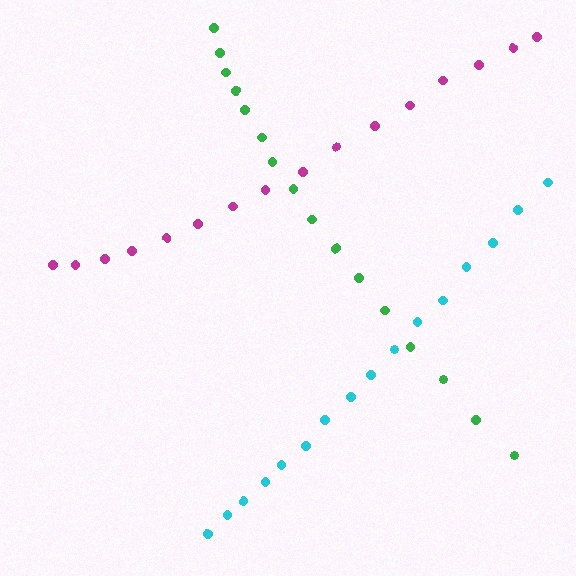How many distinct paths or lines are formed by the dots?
There are 3 distinct paths.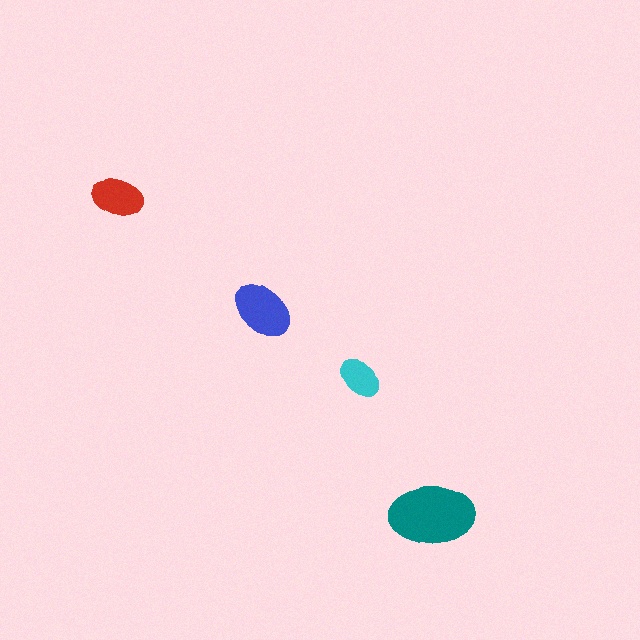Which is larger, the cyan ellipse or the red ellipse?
The red one.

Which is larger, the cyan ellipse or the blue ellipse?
The blue one.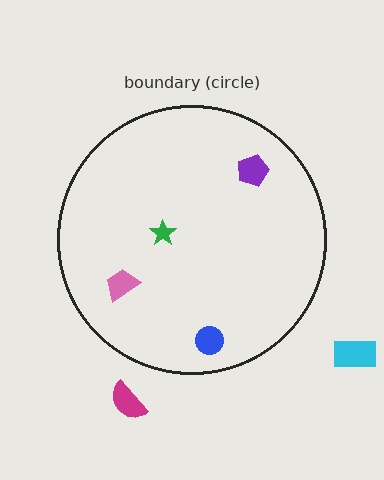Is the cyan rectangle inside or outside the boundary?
Outside.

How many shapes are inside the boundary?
4 inside, 2 outside.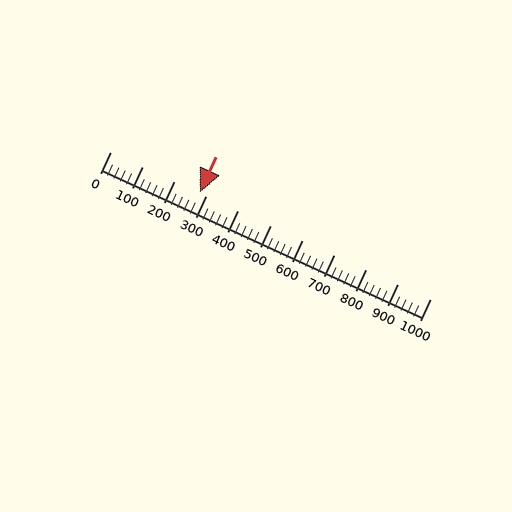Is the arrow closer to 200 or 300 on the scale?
The arrow is closer to 300.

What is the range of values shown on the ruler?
The ruler shows values from 0 to 1000.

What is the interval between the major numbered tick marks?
The major tick marks are spaced 100 units apart.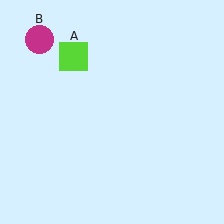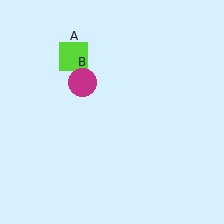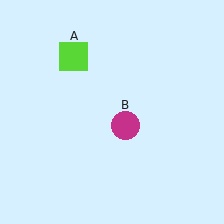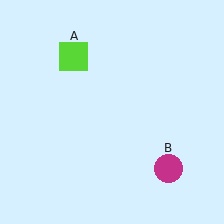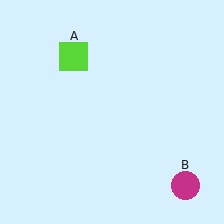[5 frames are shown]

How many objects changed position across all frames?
1 object changed position: magenta circle (object B).